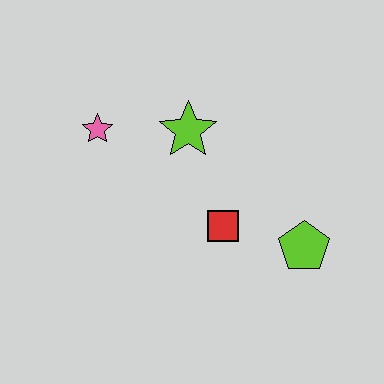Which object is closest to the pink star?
The lime star is closest to the pink star.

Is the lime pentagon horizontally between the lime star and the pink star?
No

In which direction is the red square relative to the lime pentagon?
The red square is to the left of the lime pentagon.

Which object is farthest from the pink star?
The lime pentagon is farthest from the pink star.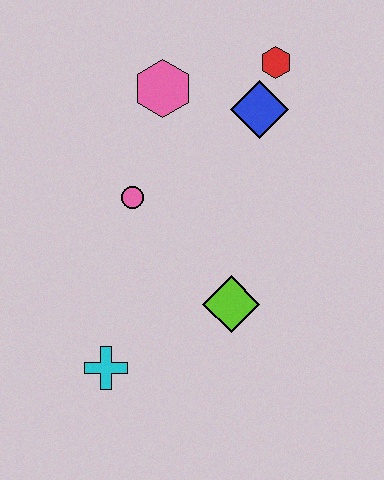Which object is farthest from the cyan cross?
The red hexagon is farthest from the cyan cross.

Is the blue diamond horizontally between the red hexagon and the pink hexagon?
Yes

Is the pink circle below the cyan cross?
No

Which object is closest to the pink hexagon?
The blue diamond is closest to the pink hexagon.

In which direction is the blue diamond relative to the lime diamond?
The blue diamond is above the lime diamond.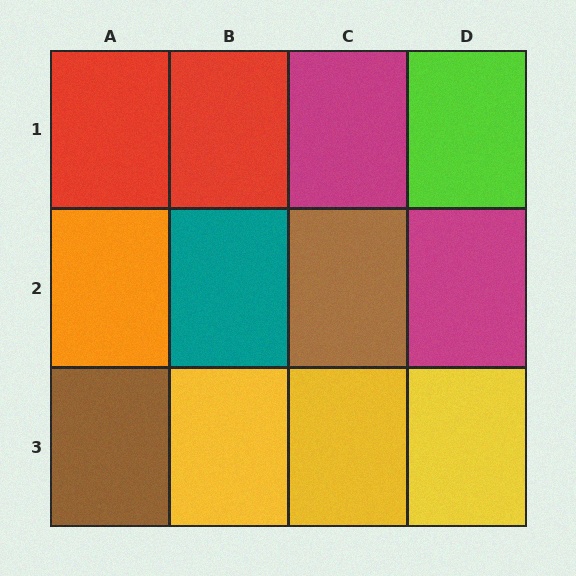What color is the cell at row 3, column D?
Yellow.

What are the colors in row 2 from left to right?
Orange, teal, brown, magenta.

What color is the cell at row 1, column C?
Magenta.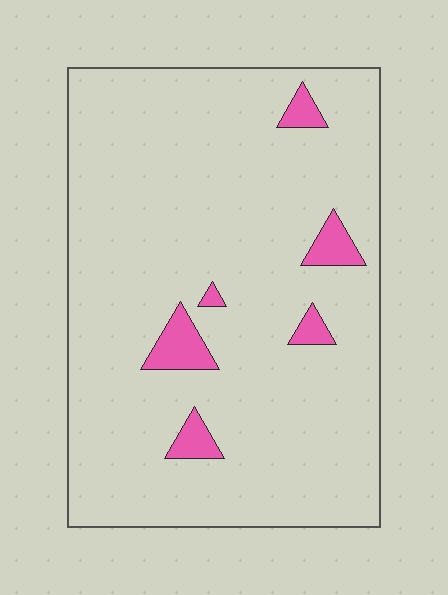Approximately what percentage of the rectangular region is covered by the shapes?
Approximately 5%.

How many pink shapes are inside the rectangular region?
6.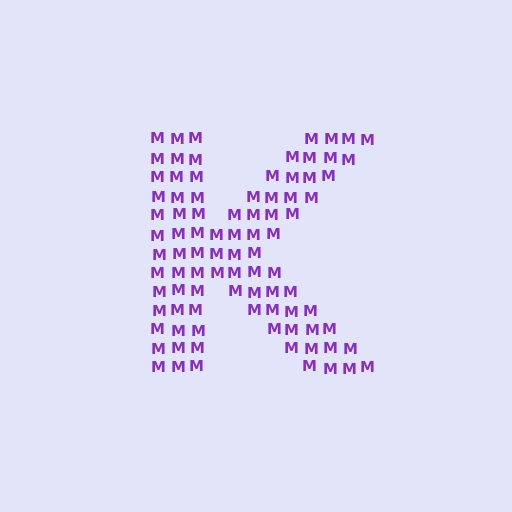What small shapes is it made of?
It is made of small letter M's.